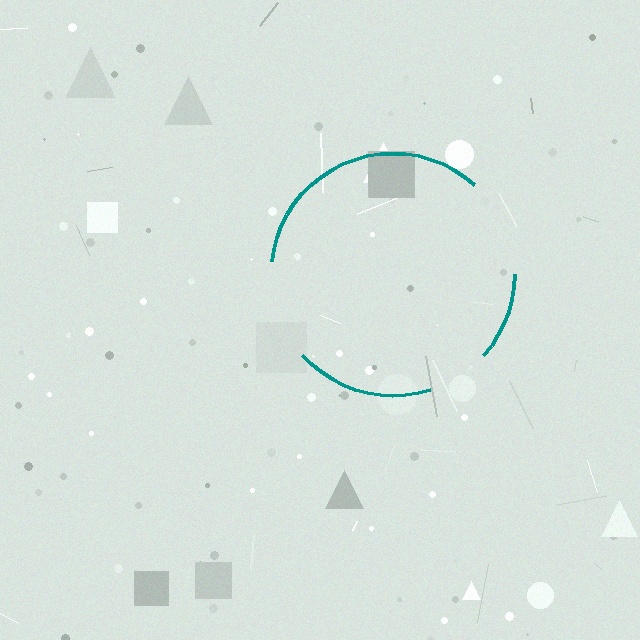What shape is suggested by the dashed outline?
The dashed outline suggests a circle.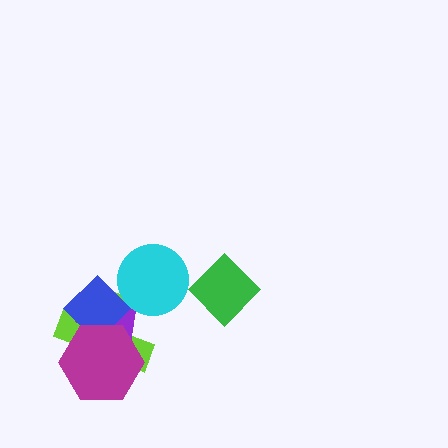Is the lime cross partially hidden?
Yes, it is partially covered by another shape.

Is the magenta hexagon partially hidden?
No, no other shape covers it.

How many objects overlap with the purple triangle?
4 objects overlap with the purple triangle.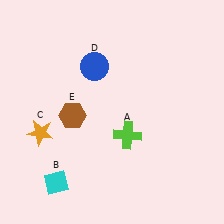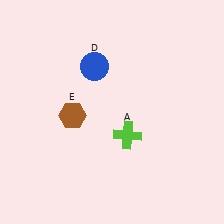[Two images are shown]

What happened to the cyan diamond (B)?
The cyan diamond (B) was removed in Image 2. It was in the bottom-left area of Image 1.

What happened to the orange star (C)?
The orange star (C) was removed in Image 2. It was in the bottom-left area of Image 1.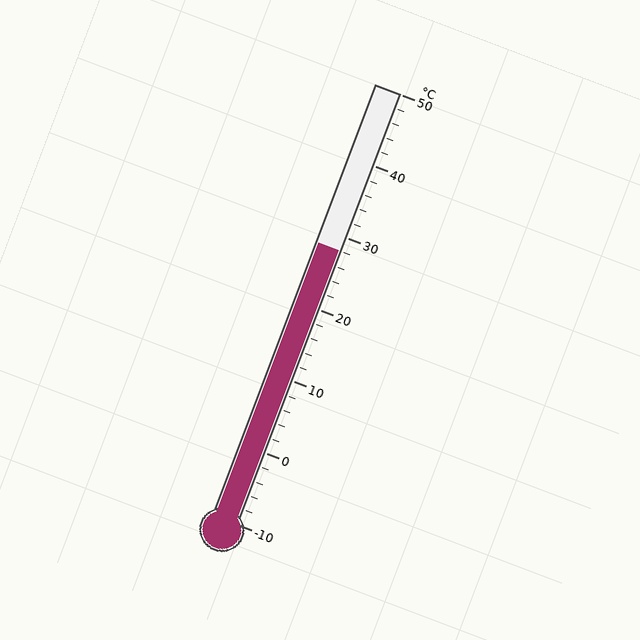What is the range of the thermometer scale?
The thermometer scale ranges from -10°C to 50°C.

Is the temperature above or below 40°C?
The temperature is below 40°C.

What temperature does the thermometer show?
The thermometer shows approximately 28°C.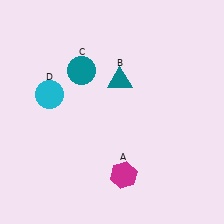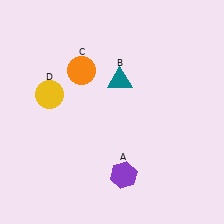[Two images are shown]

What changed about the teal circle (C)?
In Image 1, C is teal. In Image 2, it changed to orange.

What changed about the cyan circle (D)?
In Image 1, D is cyan. In Image 2, it changed to yellow.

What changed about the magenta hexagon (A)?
In Image 1, A is magenta. In Image 2, it changed to purple.